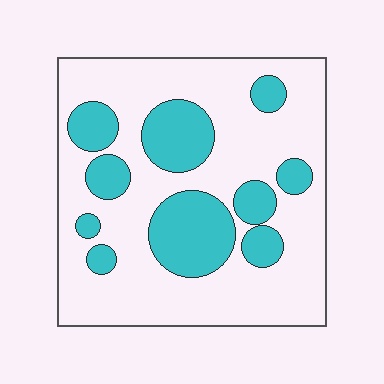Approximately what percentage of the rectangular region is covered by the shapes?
Approximately 30%.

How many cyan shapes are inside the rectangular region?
10.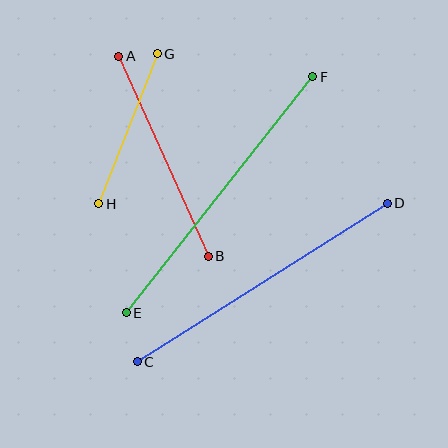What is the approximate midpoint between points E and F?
The midpoint is at approximately (219, 195) pixels.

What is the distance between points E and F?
The distance is approximately 301 pixels.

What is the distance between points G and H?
The distance is approximately 161 pixels.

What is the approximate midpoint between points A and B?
The midpoint is at approximately (164, 156) pixels.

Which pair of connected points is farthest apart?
Points E and F are farthest apart.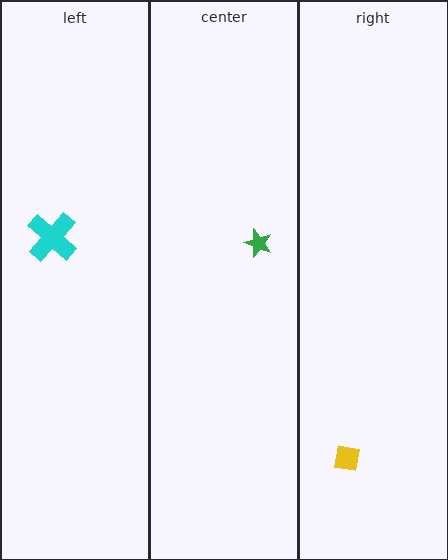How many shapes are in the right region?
1.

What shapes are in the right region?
The yellow square.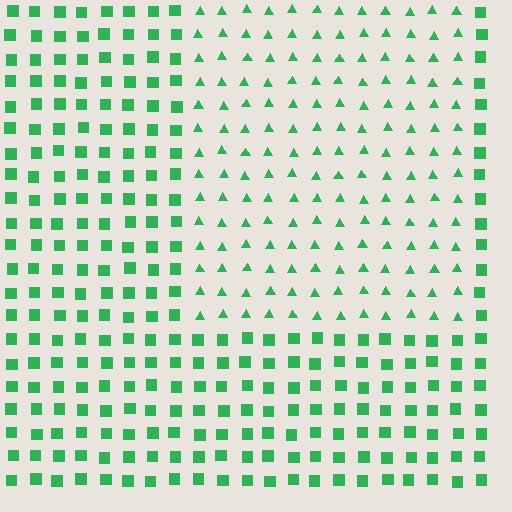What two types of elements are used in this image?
The image uses triangles inside the rectangle region and squares outside it.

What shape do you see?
I see a rectangle.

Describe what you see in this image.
The image is filled with small green elements arranged in a uniform grid. A rectangle-shaped region contains triangles, while the surrounding area contains squares. The boundary is defined purely by the change in element shape.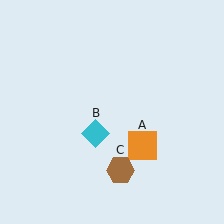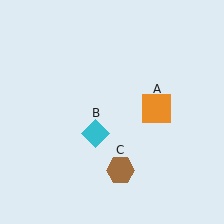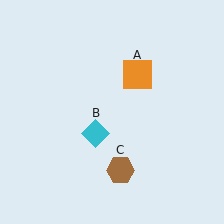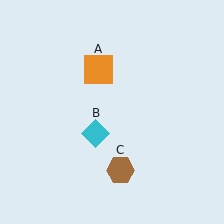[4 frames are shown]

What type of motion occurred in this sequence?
The orange square (object A) rotated counterclockwise around the center of the scene.